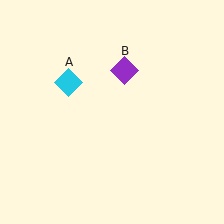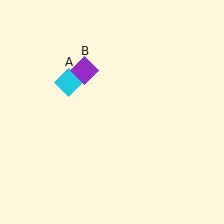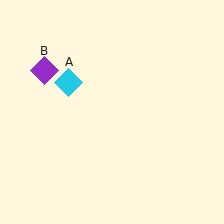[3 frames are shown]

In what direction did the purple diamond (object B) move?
The purple diamond (object B) moved left.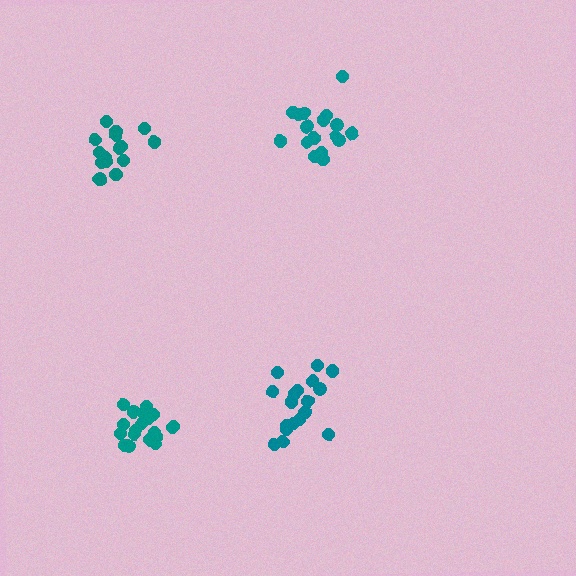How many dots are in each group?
Group 1: 18 dots, Group 2: 17 dots, Group 3: 16 dots, Group 4: 19 dots (70 total).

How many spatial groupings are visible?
There are 4 spatial groupings.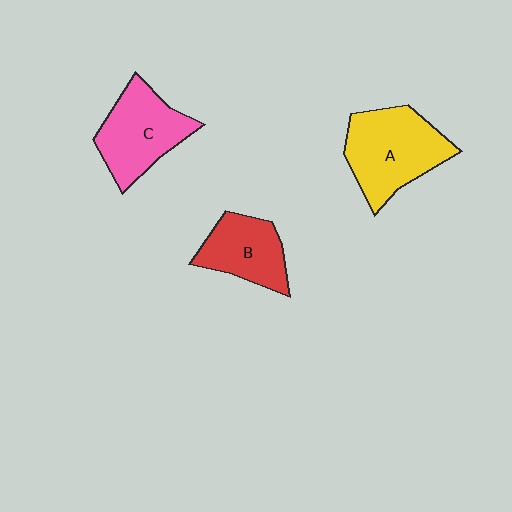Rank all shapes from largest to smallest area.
From largest to smallest: A (yellow), C (pink), B (red).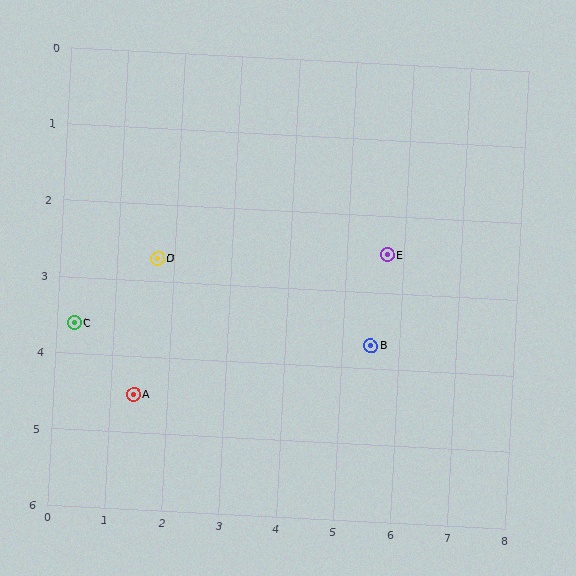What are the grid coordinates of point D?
Point D is at approximately (1.7, 2.7).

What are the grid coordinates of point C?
Point C is at approximately (0.3, 3.6).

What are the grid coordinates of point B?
Point B is at approximately (5.5, 3.7).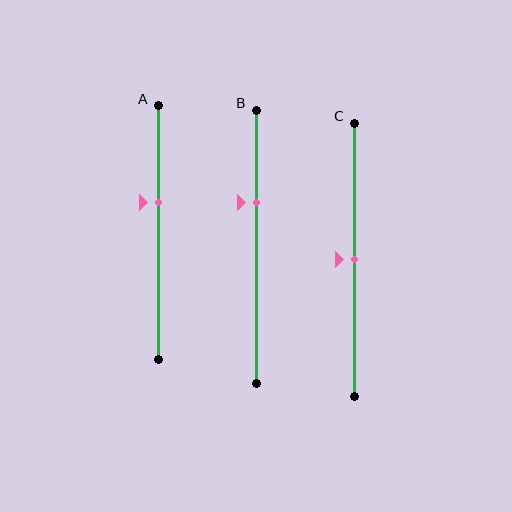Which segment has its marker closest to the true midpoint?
Segment C has its marker closest to the true midpoint.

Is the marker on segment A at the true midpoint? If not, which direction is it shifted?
No, the marker on segment A is shifted upward by about 12% of the segment length.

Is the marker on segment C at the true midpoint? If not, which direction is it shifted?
Yes, the marker on segment C is at the true midpoint.